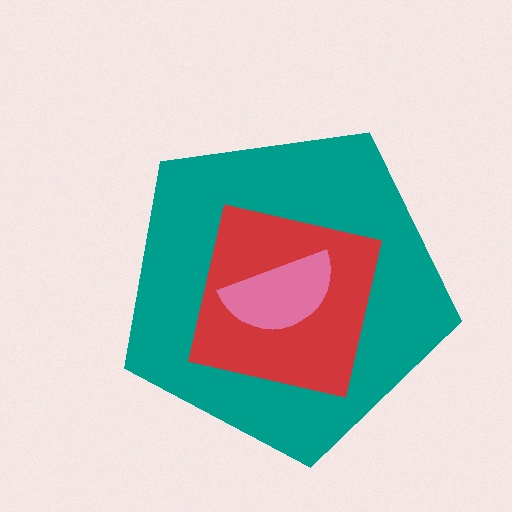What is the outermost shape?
The teal pentagon.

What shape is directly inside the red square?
The pink semicircle.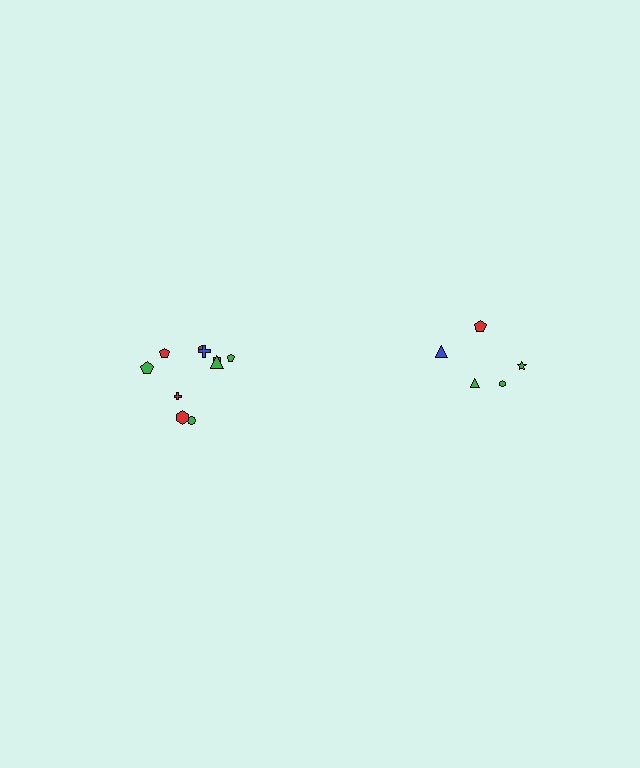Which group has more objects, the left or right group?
The left group.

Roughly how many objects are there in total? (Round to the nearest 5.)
Roughly 15 objects in total.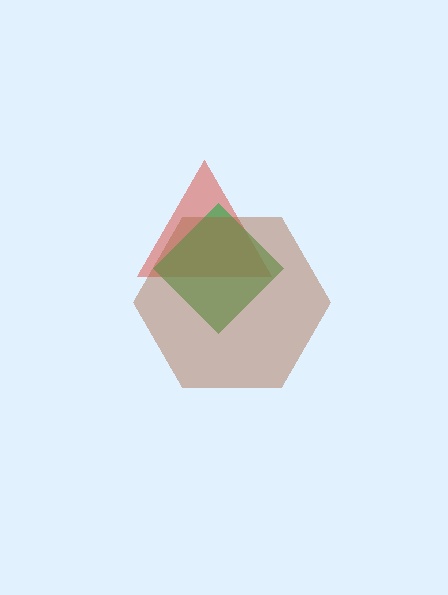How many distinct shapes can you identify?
There are 3 distinct shapes: a red triangle, a green diamond, a brown hexagon.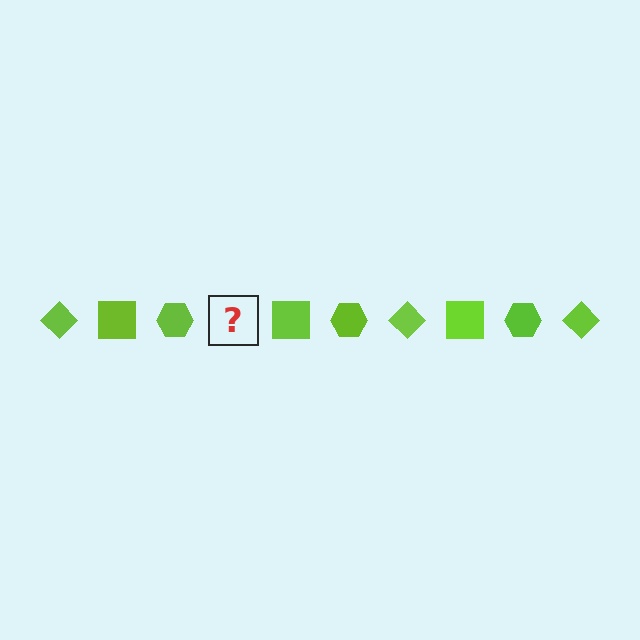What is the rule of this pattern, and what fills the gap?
The rule is that the pattern cycles through diamond, square, hexagon shapes in lime. The gap should be filled with a lime diamond.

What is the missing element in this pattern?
The missing element is a lime diamond.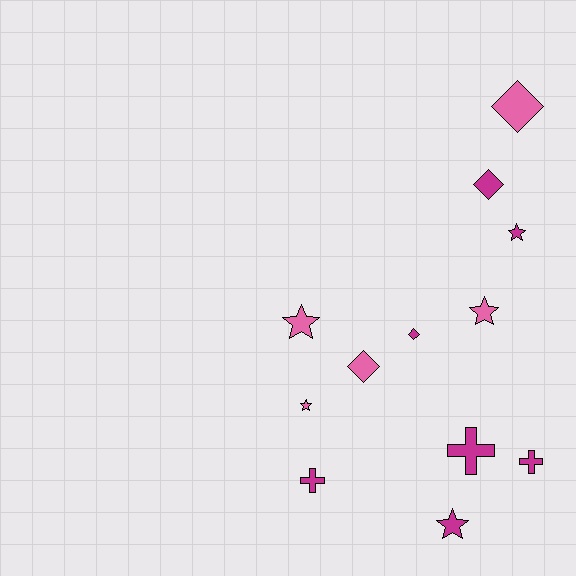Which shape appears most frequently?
Star, with 5 objects.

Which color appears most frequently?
Magenta, with 7 objects.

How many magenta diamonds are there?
There are 2 magenta diamonds.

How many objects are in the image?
There are 12 objects.